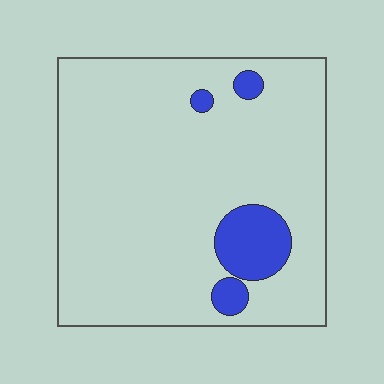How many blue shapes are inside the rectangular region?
4.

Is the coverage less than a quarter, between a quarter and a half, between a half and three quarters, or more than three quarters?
Less than a quarter.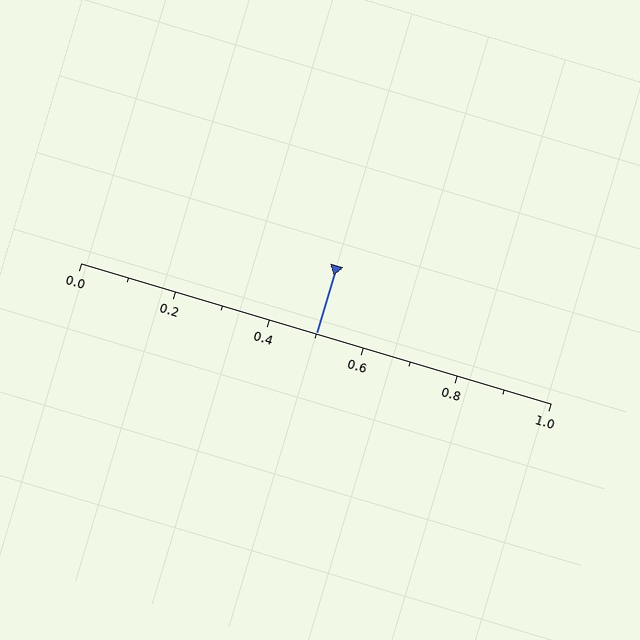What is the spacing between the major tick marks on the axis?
The major ticks are spaced 0.2 apart.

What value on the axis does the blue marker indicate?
The marker indicates approximately 0.5.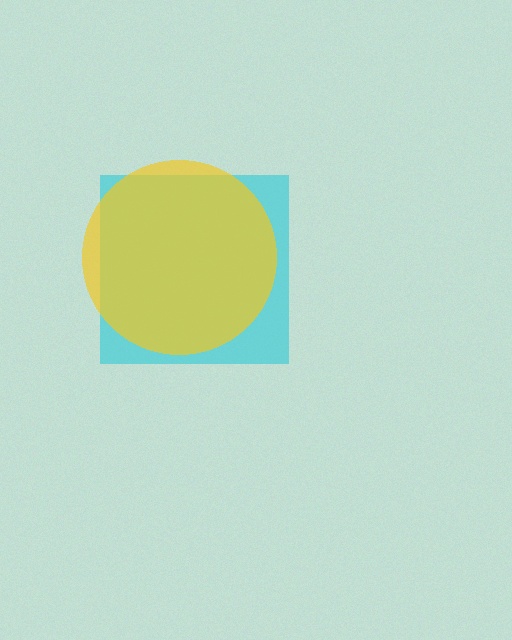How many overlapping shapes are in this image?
There are 2 overlapping shapes in the image.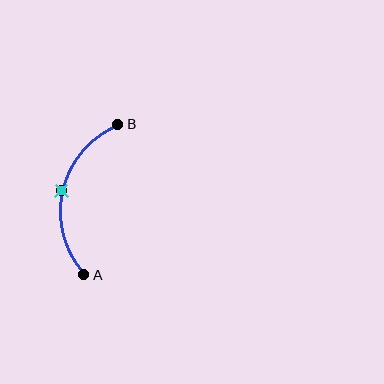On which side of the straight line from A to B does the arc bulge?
The arc bulges to the left of the straight line connecting A and B.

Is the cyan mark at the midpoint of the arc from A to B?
Yes. The cyan mark lies on the arc at equal arc-length from both A and B — it is the arc midpoint.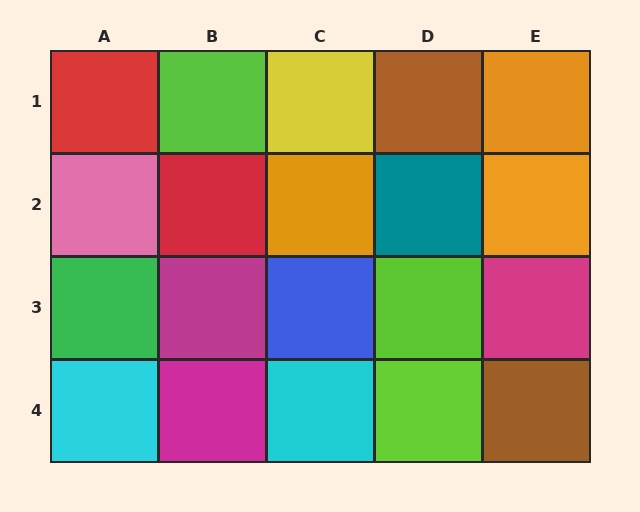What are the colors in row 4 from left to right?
Cyan, magenta, cyan, lime, brown.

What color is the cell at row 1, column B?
Lime.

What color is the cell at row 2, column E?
Orange.